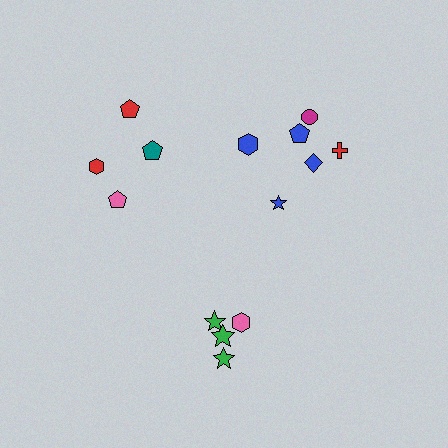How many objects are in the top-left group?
There are 4 objects.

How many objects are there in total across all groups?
There are 14 objects.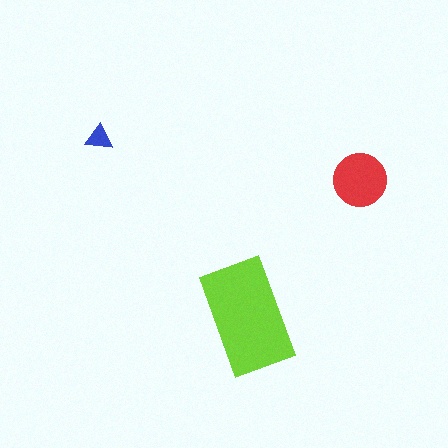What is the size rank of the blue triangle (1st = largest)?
3rd.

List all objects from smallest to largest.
The blue triangle, the red circle, the lime rectangle.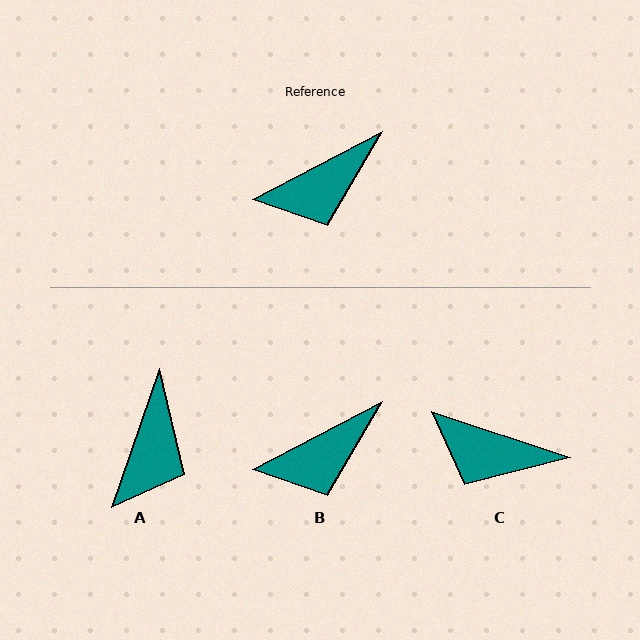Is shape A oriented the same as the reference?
No, it is off by about 43 degrees.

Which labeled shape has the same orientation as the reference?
B.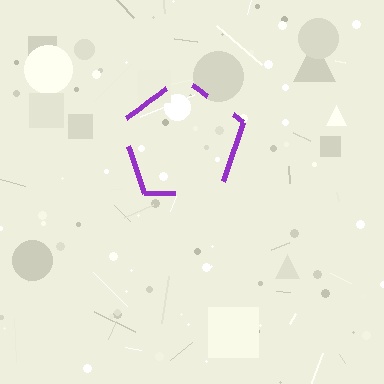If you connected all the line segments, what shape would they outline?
They would outline a pentagon.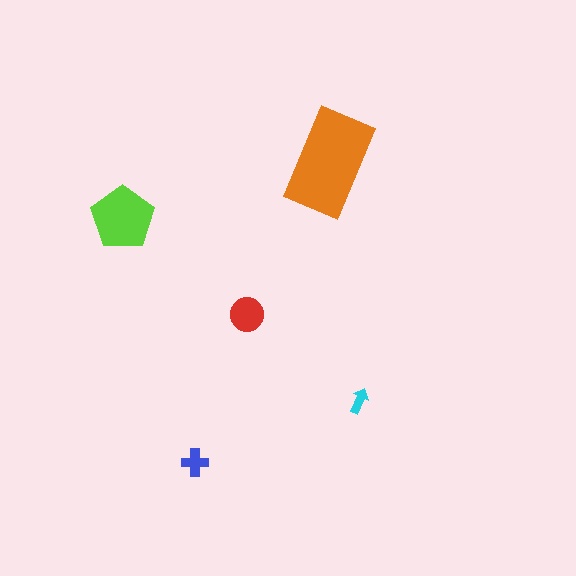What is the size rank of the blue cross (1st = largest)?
4th.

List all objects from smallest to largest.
The cyan arrow, the blue cross, the red circle, the lime pentagon, the orange rectangle.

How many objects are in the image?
There are 5 objects in the image.